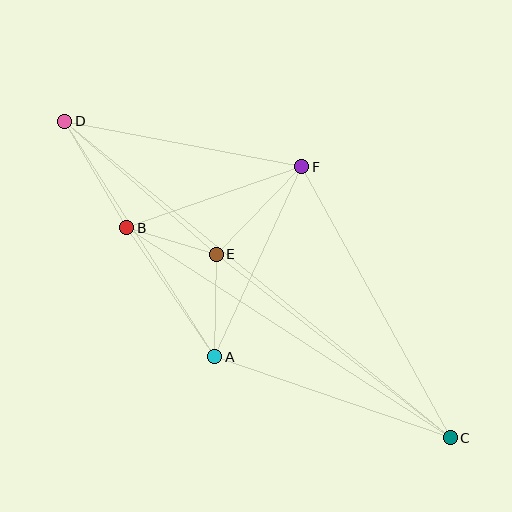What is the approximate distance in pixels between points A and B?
The distance between A and B is approximately 156 pixels.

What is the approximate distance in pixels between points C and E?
The distance between C and E is approximately 297 pixels.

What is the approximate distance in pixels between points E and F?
The distance between E and F is approximately 122 pixels.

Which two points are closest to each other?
Points B and E are closest to each other.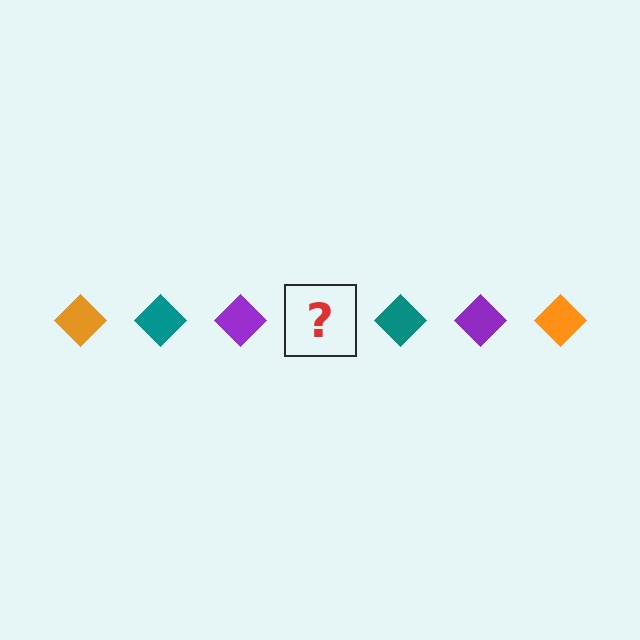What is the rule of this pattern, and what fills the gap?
The rule is that the pattern cycles through orange, teal, purple diamonds. The gap should be filled with an orange diamond.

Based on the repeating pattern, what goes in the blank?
The blank should be an orange diamond.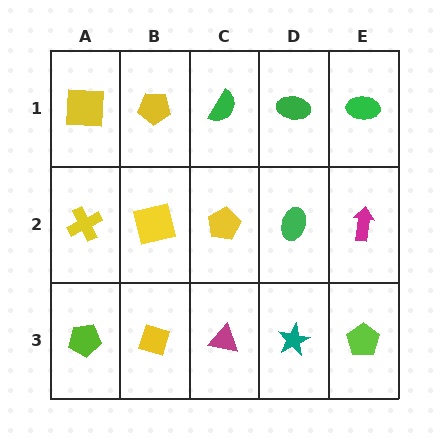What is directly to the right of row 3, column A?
A yellow diamond.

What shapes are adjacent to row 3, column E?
A magenta arrow (row 2, column E), a teal star (row 3, column D).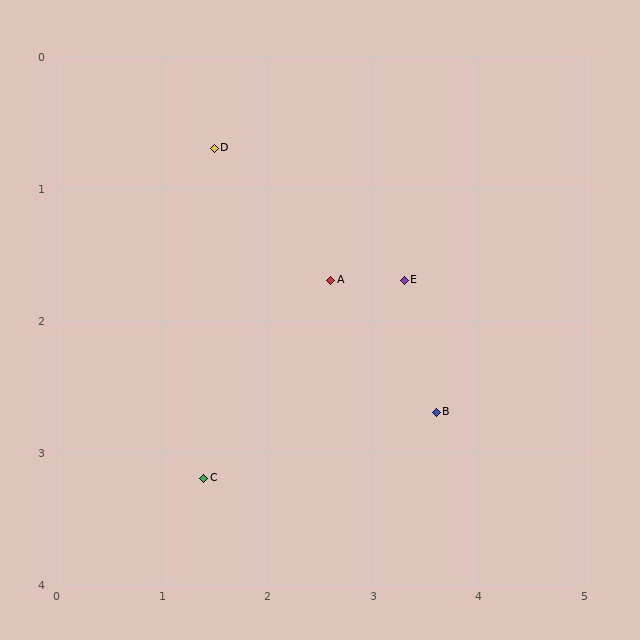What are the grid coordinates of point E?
Point E is at approximately (3.3, 1.7).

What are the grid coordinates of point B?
Point B is at approximately (3.6, 2.7).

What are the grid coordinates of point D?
Point D is at approximately (1.5, 0.7).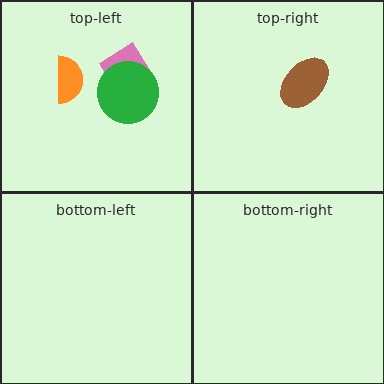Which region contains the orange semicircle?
The top-left region.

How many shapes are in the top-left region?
3.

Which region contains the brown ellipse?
The top-right region.